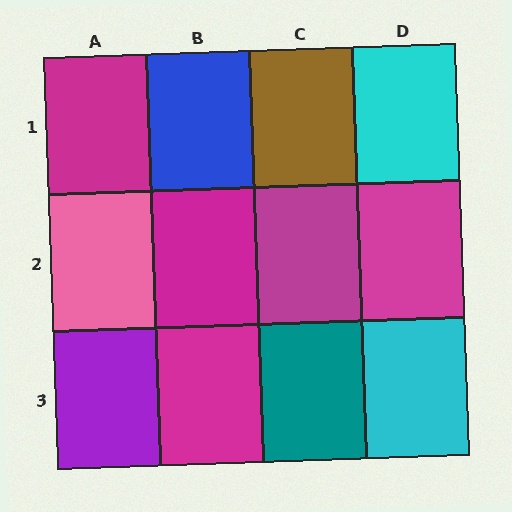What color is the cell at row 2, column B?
Magenta.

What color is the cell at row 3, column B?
Magenta.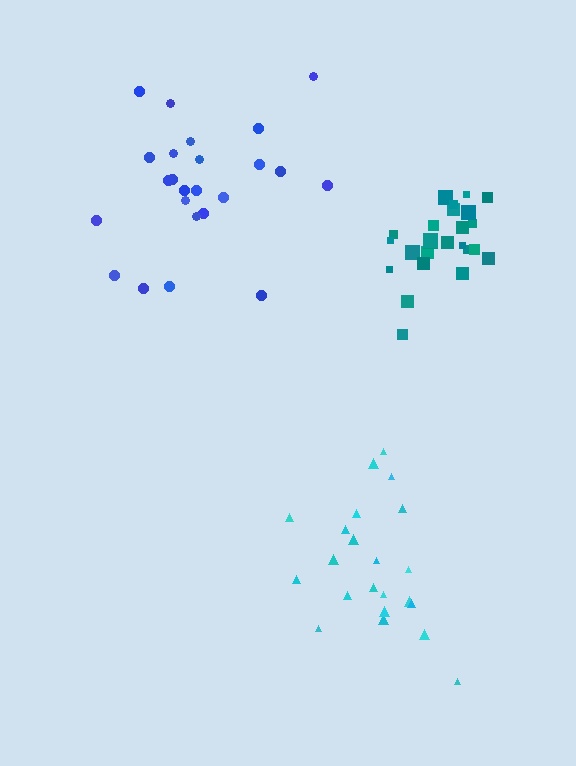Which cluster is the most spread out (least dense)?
Cyan.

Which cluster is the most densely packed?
Teal.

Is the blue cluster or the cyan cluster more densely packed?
Blue.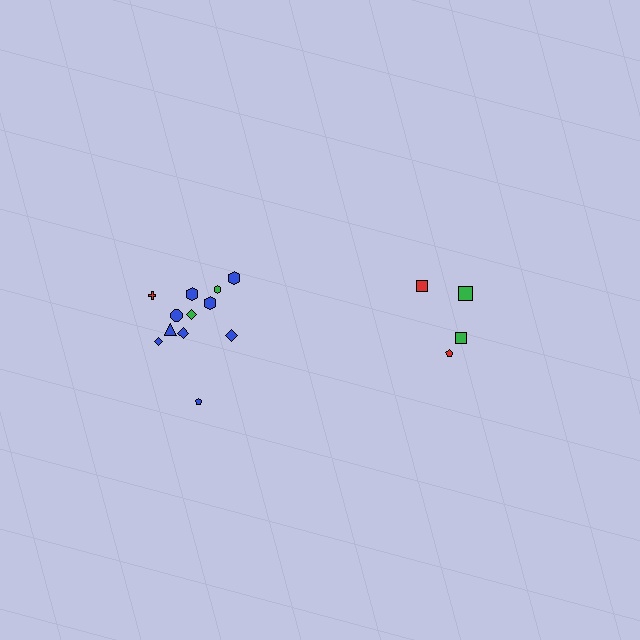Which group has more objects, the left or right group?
The left group.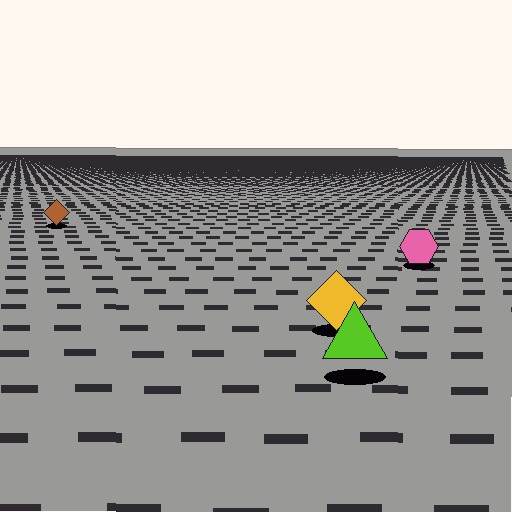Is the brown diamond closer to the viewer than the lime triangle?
No. The lime triangle is closer — you can tell from the texture gradient: the ground texture is coarser near it.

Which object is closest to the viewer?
The lime triangle is closest. The texture marks near it are larger and more spread out.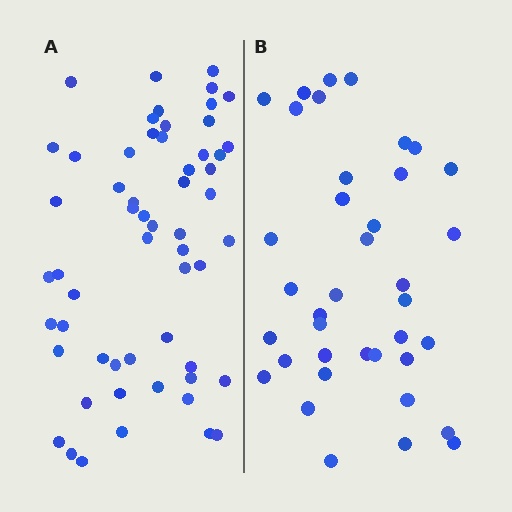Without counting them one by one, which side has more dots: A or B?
Region A (the left region) has more dots.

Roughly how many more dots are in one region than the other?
Region A has approximately 20 more dots than region B.